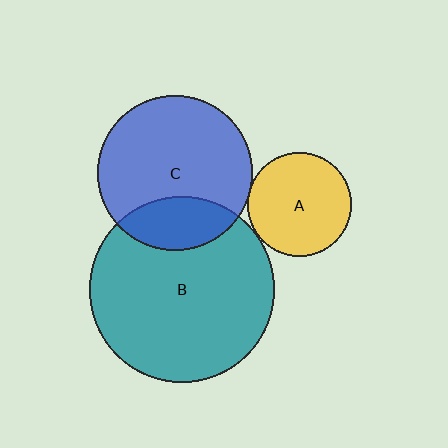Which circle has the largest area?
Circle B (teal).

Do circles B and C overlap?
Yes.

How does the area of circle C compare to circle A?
Approximately 2.2 times.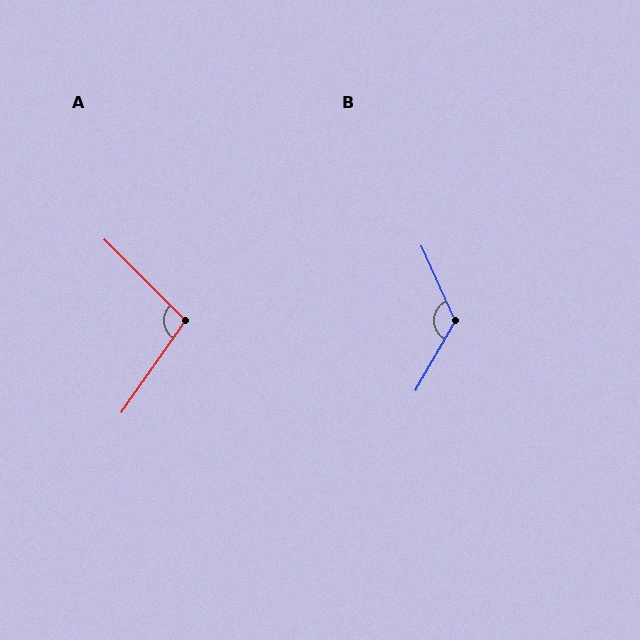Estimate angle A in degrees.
Approximately 100 degrees.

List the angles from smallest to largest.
A (100°), B (126°).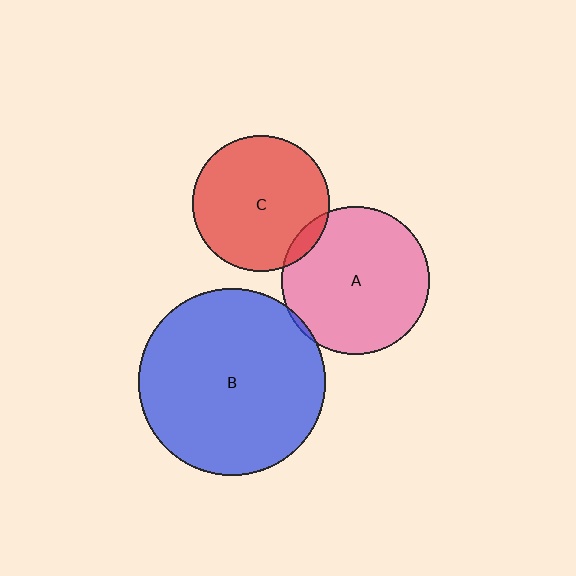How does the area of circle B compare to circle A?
Approximately 1.6 times.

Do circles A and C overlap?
Yes.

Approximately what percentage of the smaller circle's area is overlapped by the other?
Approximately 5%.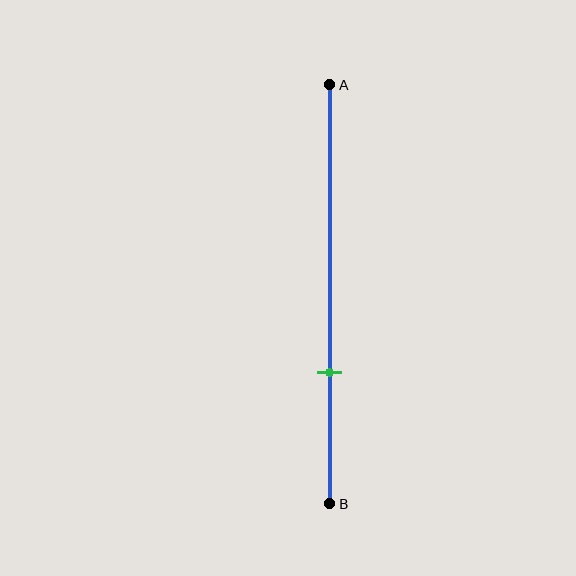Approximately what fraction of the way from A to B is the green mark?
The green mark is approximately 70% of the way from A to B.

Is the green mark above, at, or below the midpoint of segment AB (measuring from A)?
The green mark is below the midpoint of segment AB.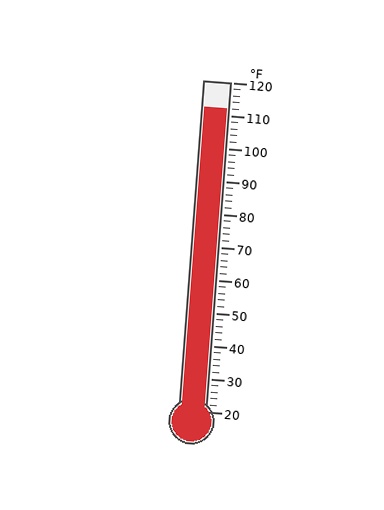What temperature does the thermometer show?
The thermometer shows approximately 112°F.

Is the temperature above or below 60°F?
The temperature is above 60°F.